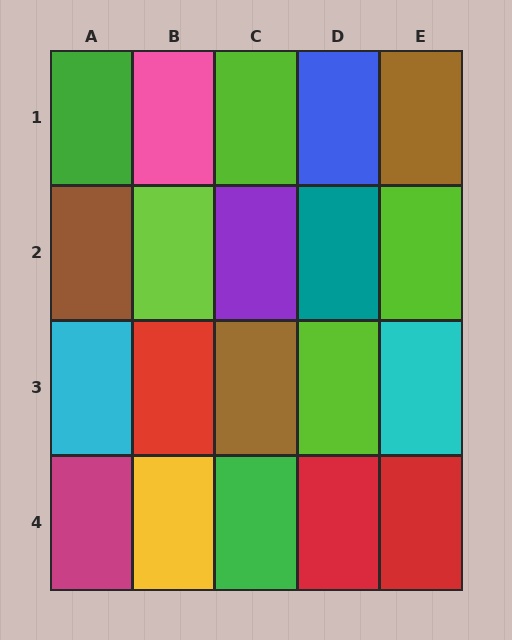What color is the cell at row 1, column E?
Brown.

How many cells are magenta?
1 cell is magenta.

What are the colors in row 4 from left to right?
Magenta, yellow, green, red, red.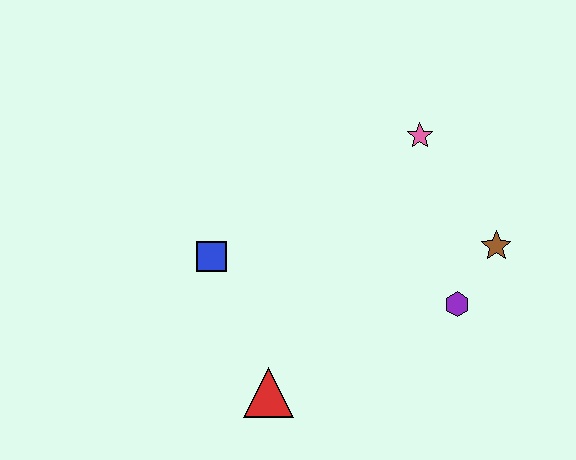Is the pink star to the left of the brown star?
Yes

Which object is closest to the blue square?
The red triangle is closest to the blue square.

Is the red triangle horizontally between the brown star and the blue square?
Yes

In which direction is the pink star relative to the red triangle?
The pink star is above the red triangle.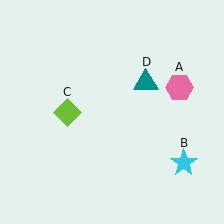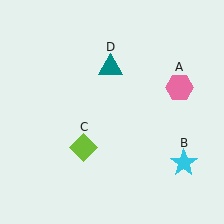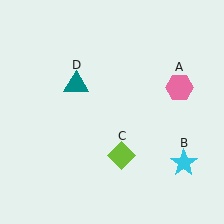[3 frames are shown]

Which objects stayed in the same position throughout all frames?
Pink hexagon (object A) and cyan star (object B) remained stationary.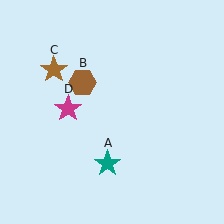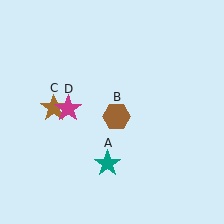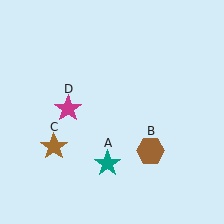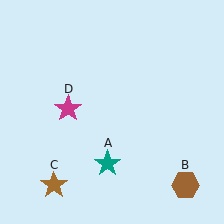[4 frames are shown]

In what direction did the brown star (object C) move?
The brown star (object C) moved down.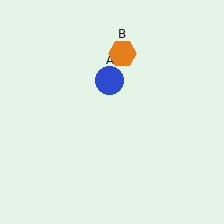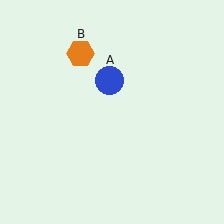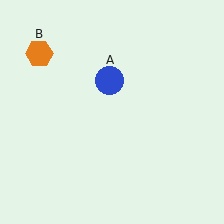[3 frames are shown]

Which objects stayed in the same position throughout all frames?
Blue circle (object A) remained stationary.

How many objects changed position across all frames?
1 object changed position: orange hexagon (object B).